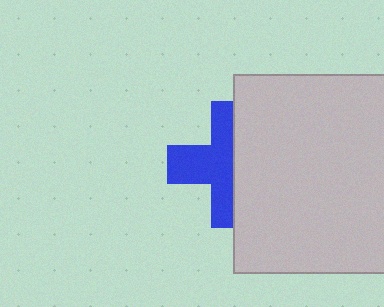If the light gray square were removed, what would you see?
You would see the complete blue cross.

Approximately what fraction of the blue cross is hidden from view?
Roughly 45% of the blue cross is hidden behind the light gray square.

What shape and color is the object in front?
The object in front is a light gray square.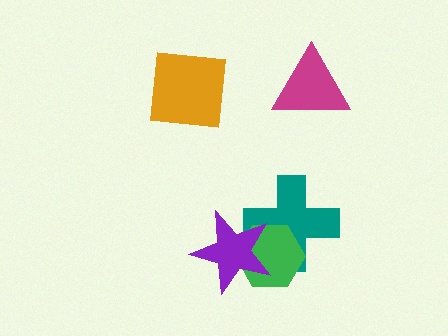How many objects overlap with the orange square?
0 objects overlap with the orange square.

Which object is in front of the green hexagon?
The purple star is in front of the green hexagon.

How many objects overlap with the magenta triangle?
0 objects overlap with the magenta triangle.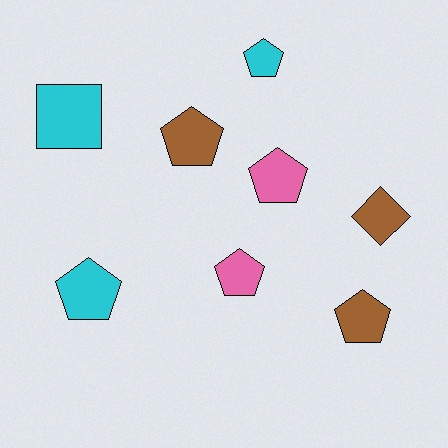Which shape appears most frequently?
Pentagon, with 6 objects.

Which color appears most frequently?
Brown, with 3 objects.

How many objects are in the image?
There are 8 objects.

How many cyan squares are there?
There is 1 cyan square.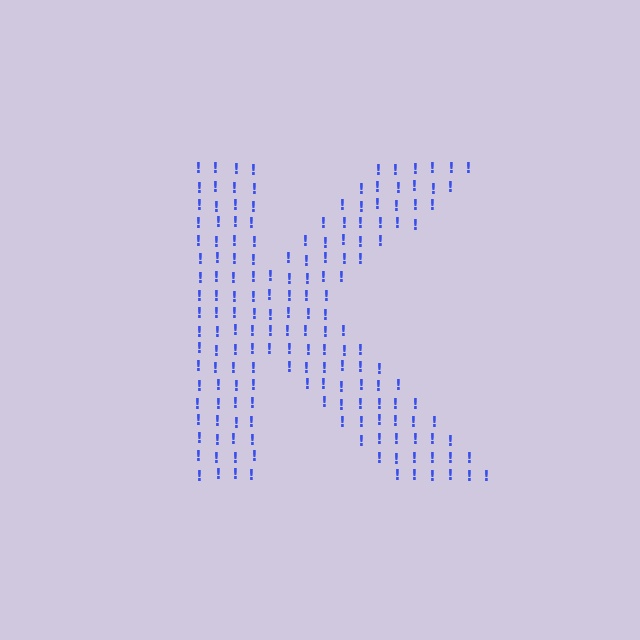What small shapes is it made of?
It is made of small exclamation marks.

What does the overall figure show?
The overall figure shows the letter K.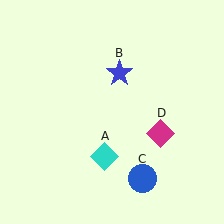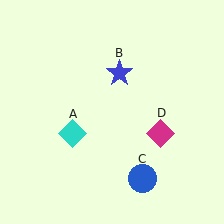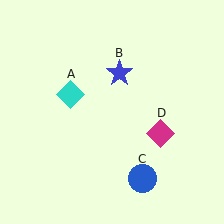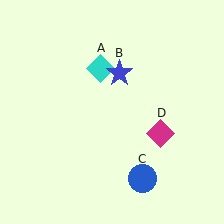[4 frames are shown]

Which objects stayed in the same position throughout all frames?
Blue star (object B) and blue circle (object C) and magenta diamond (object D) remained stationary.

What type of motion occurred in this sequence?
The cyan diamond (object A) rotated clockwise around the center of the scene.